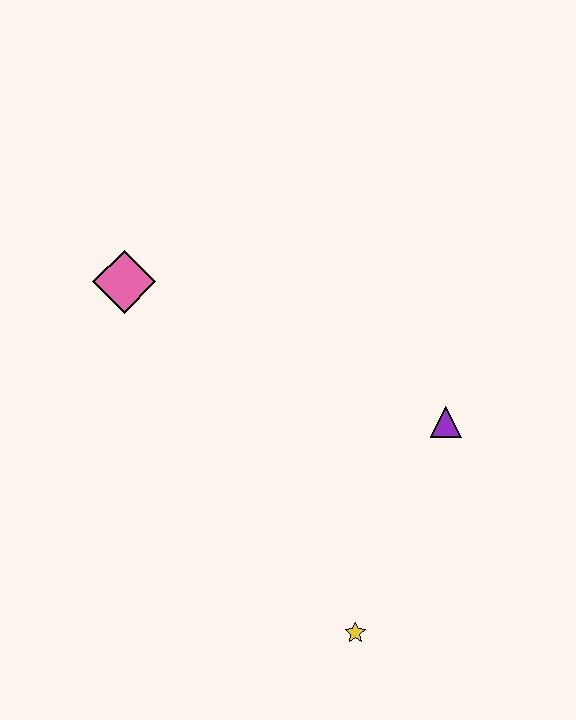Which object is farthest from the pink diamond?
The yellow star is farthest from the pink diamond.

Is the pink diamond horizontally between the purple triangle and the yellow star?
No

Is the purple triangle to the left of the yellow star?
No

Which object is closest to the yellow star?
The purple triangle is closest to the yellow star.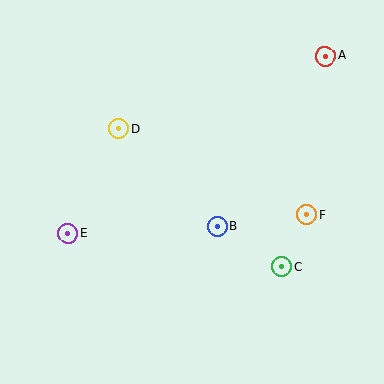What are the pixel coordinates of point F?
Point F is at (307, 214).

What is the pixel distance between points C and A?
The distance between C and A is 216 pixels.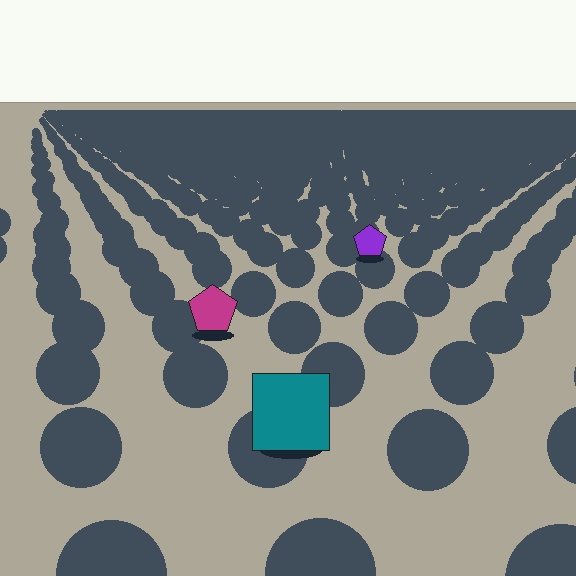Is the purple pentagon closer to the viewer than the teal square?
No. The teal square is closer — you can tell from the texture gradient: the ground texture is coarser near it.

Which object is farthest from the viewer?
The purple pentagon is farthest from the viewer. It appears smaller and the ground texture around it is denser.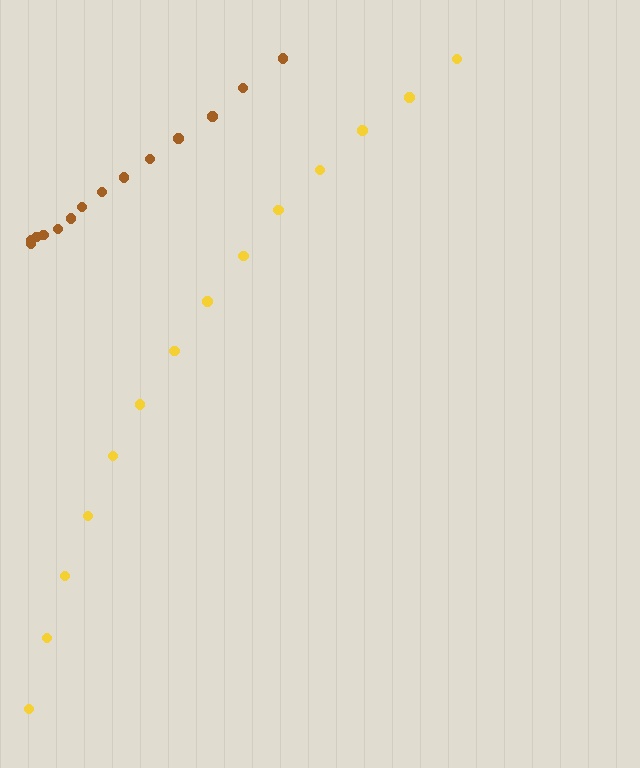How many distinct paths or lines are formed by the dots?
There are 2 distinct paths.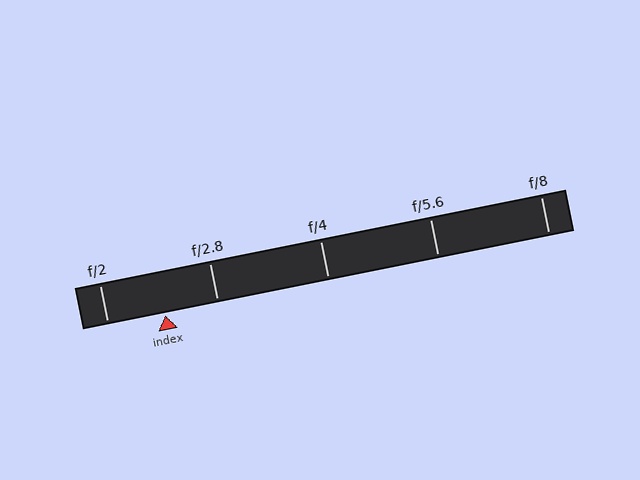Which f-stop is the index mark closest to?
The index mark is closest to f/2.8.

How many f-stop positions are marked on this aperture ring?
There are 5 f-stop positions marked.